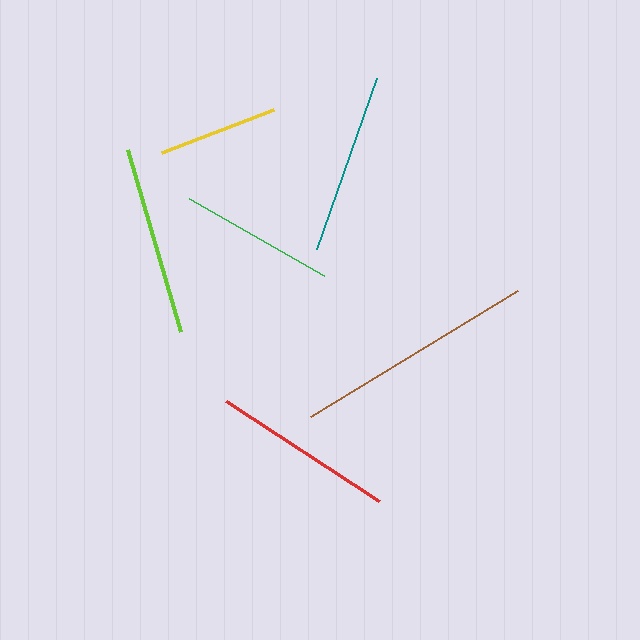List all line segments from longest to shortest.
From longest to shortest: brown, lime, red, teal, green, yellow.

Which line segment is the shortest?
The yellow line is the shortest at approximately 120 pixels.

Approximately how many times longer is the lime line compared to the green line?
The lime line is approximately 1.2 times the length of the green line.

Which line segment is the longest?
The brown line is the longest at approximately 242 pixels.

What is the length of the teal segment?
The teal segment is approximately 182 pixels long.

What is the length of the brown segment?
The brown segment is approximately 242 pixels long.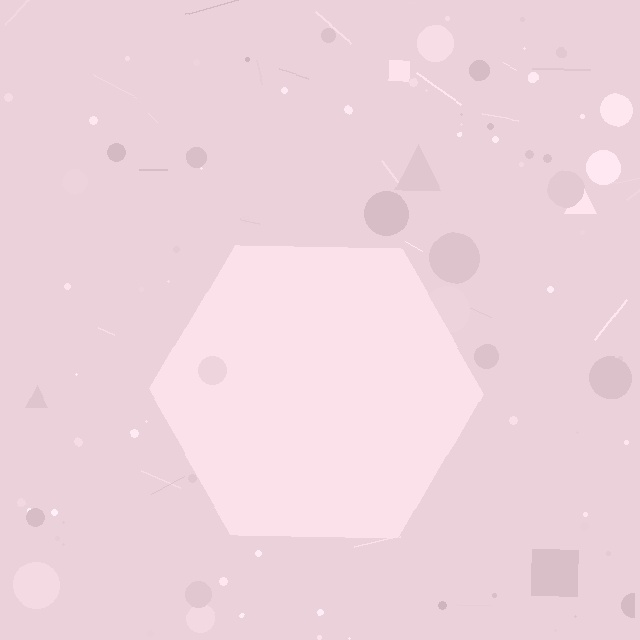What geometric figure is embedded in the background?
A hexagon is embedded in the background.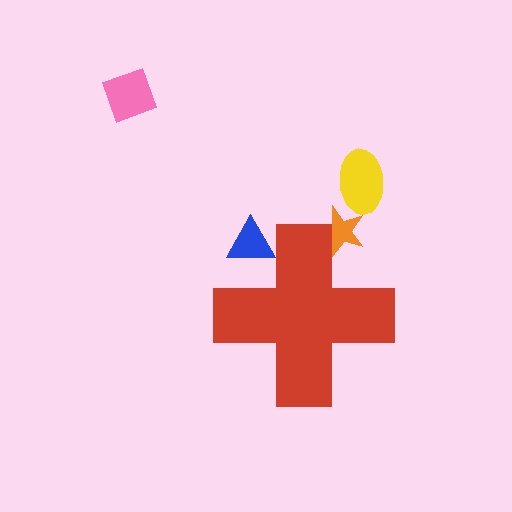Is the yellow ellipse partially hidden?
No, the yellow ellipse is fully visible.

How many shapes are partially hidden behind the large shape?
2 shapes are partially hidden.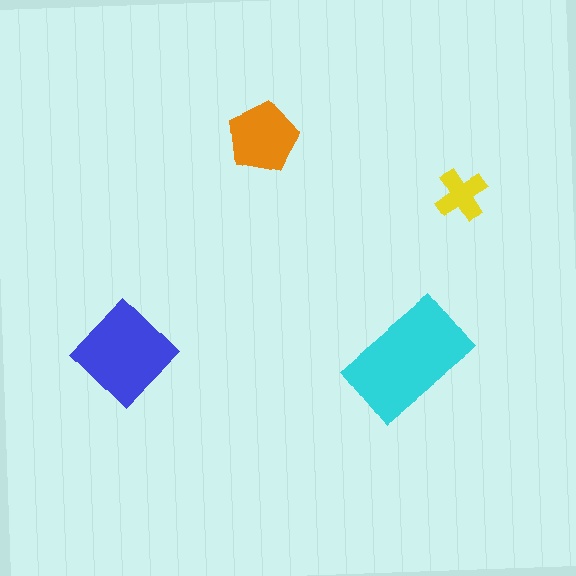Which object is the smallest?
The yellow cross.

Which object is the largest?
The cyan rectangle.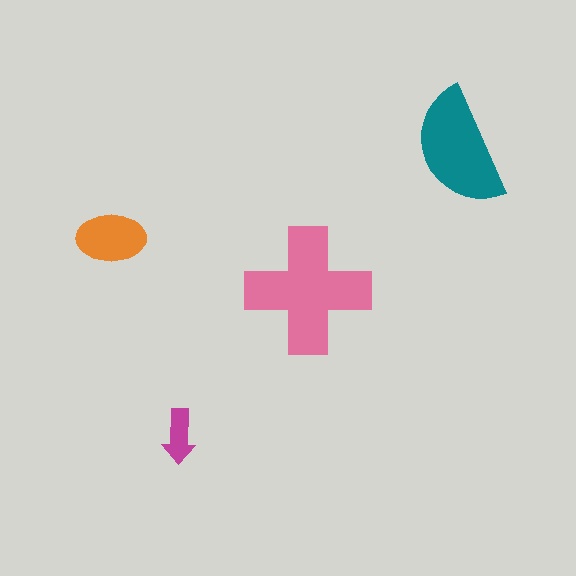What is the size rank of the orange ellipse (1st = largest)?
3rd.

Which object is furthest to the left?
The orange ellipse is leftmost.